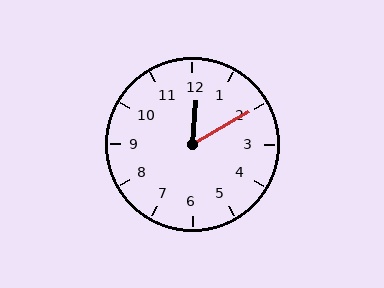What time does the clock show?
12:10.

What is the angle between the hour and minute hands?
Approximately 55 degrees.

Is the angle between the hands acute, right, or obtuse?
It is acute.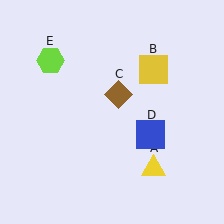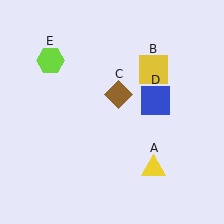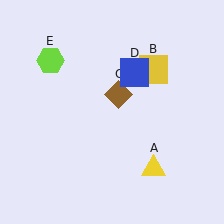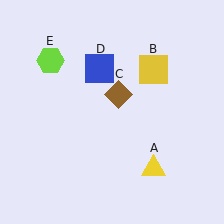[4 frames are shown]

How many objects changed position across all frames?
1 object changed position: blue square (object D).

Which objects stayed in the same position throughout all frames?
Yellow triangle (object A) and yellow square (object B) and brown diamond (object C) and lime hexagon (object E) remained stationary.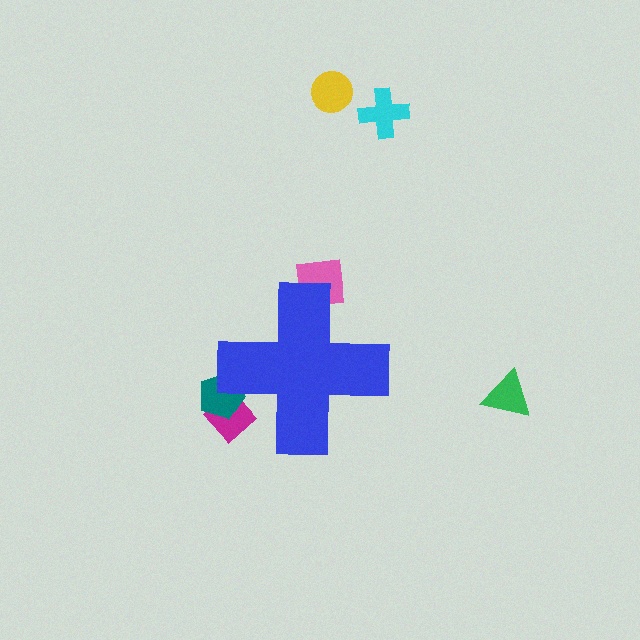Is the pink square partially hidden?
Yes, the pink square is partially hidden behind the blue cross.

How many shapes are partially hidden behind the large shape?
3 shapes are partially hidden.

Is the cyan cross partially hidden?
No, the cyan cross is fully visible.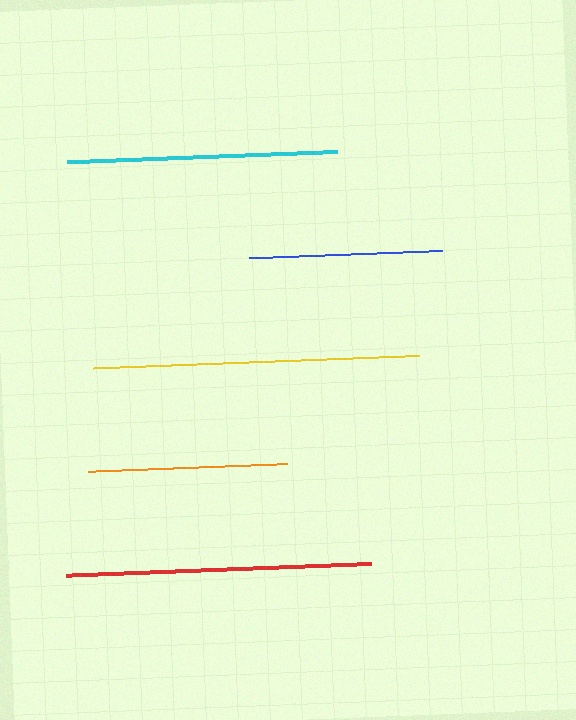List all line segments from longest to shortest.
From longest to shortest: yellow, red, cyan, orange, blue.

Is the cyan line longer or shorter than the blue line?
The cyan line is longer than the blue line.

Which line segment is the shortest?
The blue line is the shortest at approximately 193 pixels.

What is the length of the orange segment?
The orange segment is approximately 200 pixels long.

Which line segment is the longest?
The yellow line is the longest at approximately 326 pixels.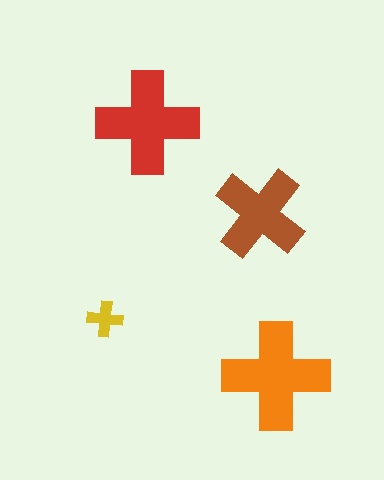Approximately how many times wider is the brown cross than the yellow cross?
About 2.5 times wider.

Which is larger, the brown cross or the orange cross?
The orange one.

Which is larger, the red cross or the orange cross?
The orange one.